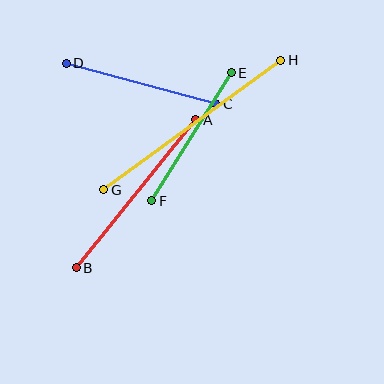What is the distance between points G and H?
The distance is approximately 219 pixels.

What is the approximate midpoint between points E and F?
The midpoint is at approximately (191, 137) pixels.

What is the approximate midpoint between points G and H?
The midpoint is at approximately (192, 125) pixels.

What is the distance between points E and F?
The distance is approximately 151 pixels.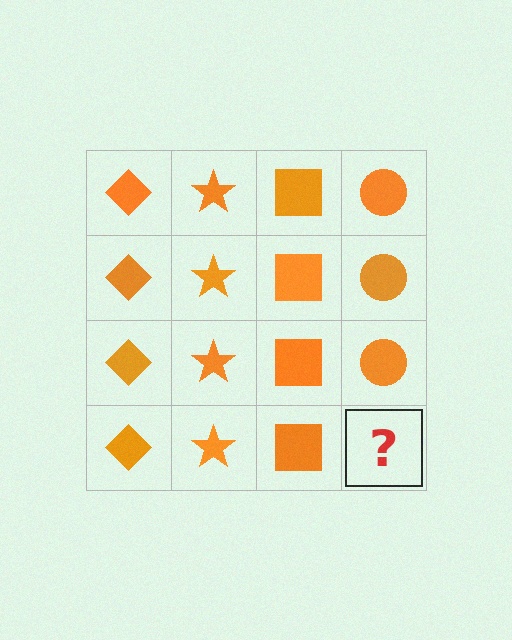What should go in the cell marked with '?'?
The missing cell should contain an orange circle.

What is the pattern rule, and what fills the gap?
The rule is that each column has a consistent shape. The gap should be filled with an orange circle.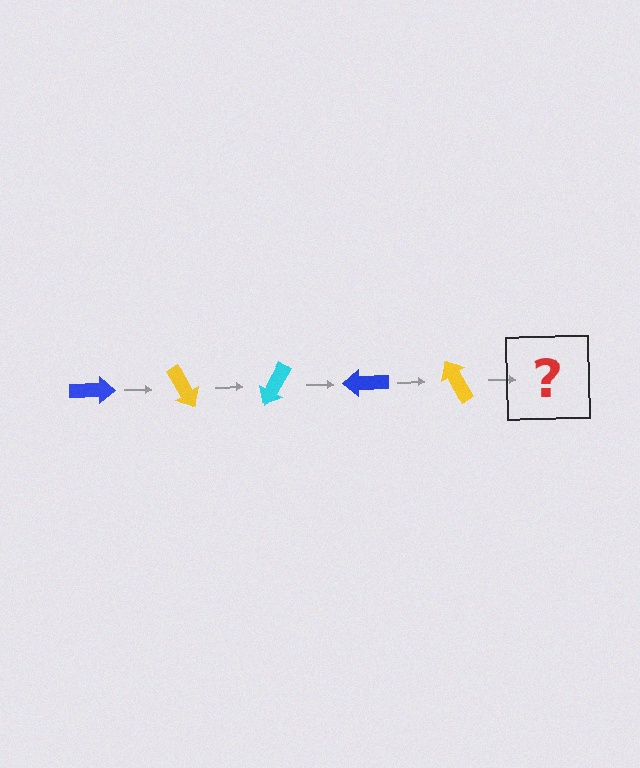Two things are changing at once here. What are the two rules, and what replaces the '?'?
The two rules are that it rotates 60 degrees each step and the color cycles through blue, yellow, and cyan. The '?' should be a cyan arrow, rotated 300 degrees from the start.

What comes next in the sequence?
The next element should be a cyan arrow, rotated 300 degrees from the start.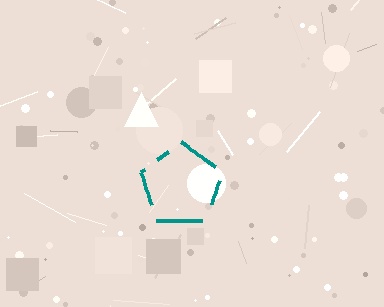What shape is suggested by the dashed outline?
The dashed outline suggests a pentagon.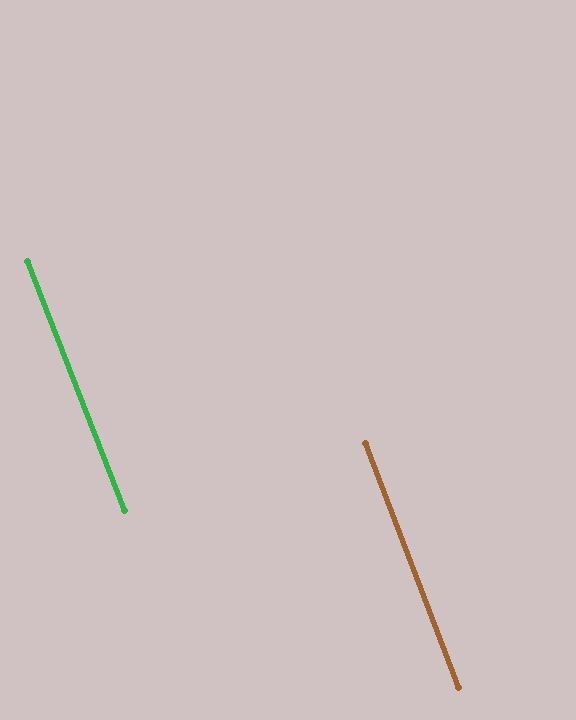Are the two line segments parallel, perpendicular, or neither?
Parallel — their directions differ by only 0.4°.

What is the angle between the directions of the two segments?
Approximately 0 degrees.